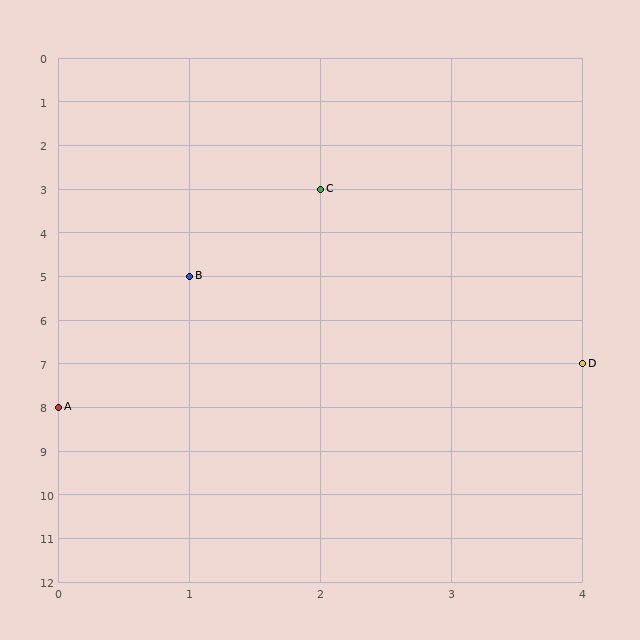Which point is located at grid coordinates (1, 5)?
Point B is at (1, 5).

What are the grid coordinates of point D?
Point D is at grid coordinates (4, 7).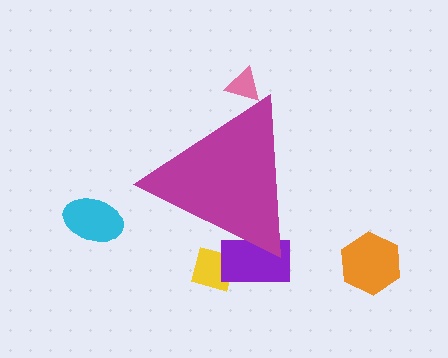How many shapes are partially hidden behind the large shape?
3 shapes are partially hidden.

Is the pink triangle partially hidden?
Yes, the pink triangle is partially hidden behind the magenta triangle.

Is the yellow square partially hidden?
Yes, the yellow square is partially hidden behind the magenta triangle.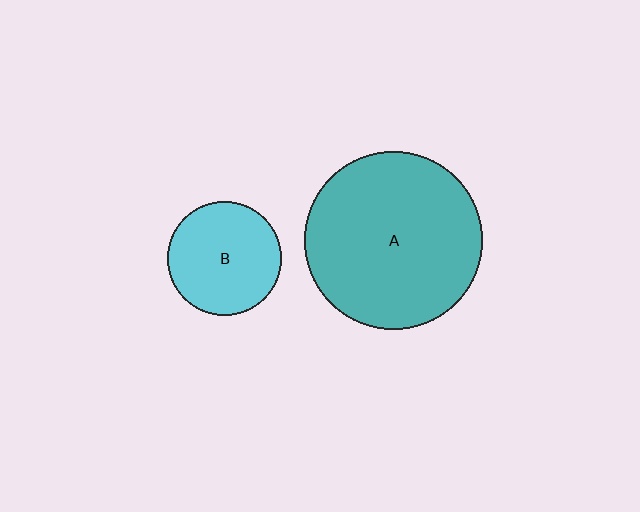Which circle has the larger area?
Circle A (teal).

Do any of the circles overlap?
No, none of the circles overlap.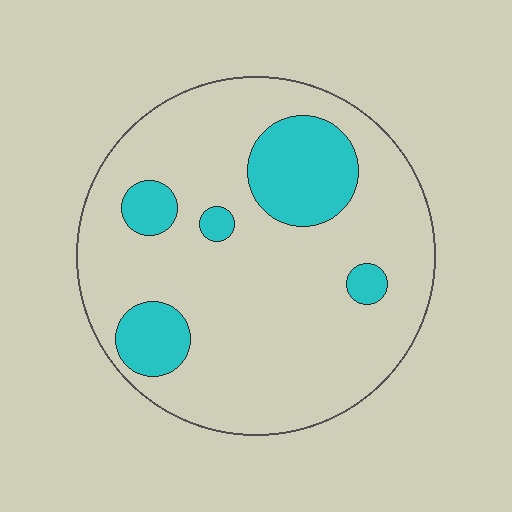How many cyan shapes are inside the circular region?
5.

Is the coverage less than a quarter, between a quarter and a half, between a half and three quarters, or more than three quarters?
Less than a quarter.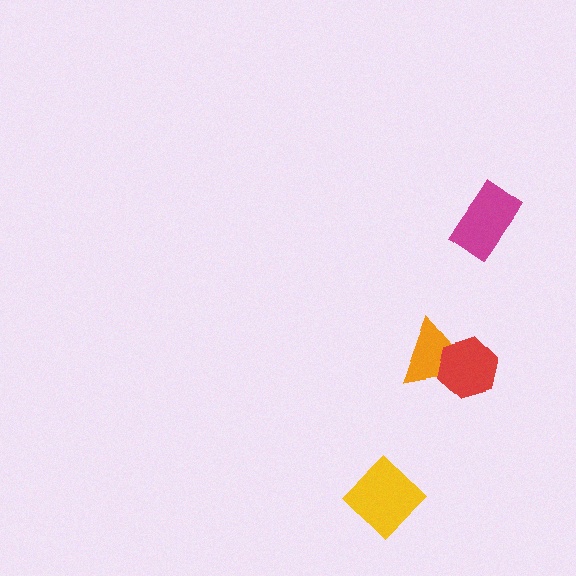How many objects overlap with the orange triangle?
1 object overlaps with the orange triangle.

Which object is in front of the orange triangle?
The red hexagon is in front of the orange triangle.